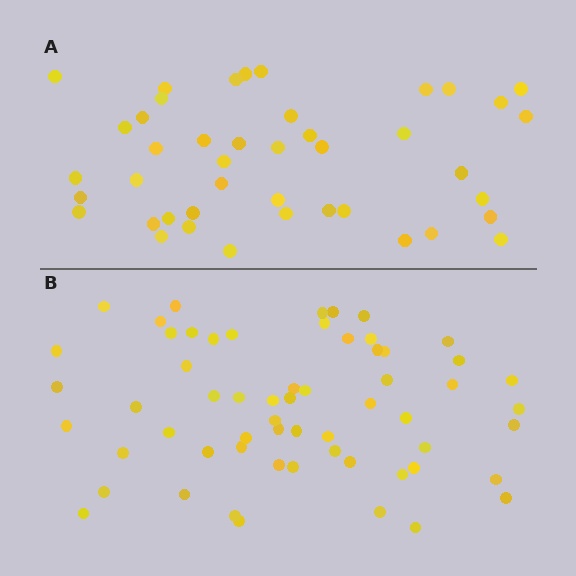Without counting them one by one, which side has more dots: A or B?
Region B (the bottom region) has more dots.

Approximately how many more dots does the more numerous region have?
Region B has approximately 15 more dots than region A.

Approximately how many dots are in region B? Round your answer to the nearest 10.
About 60 dots.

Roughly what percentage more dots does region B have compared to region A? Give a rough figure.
About 40% more.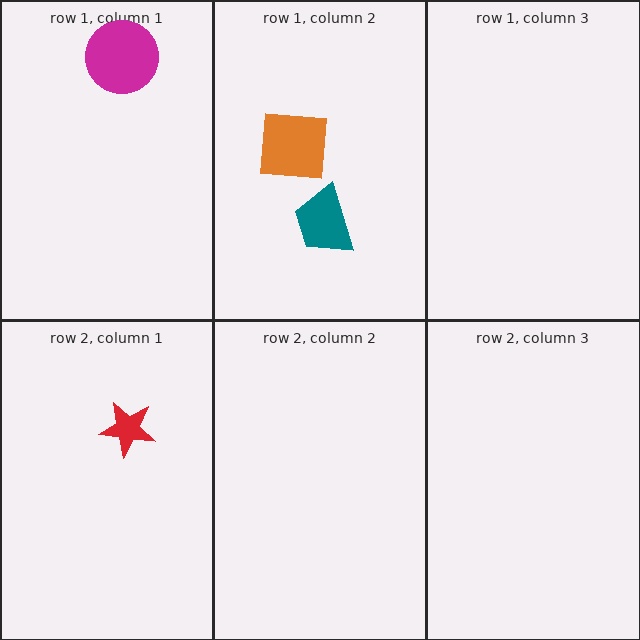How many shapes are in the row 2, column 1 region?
1.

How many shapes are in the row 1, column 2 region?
2.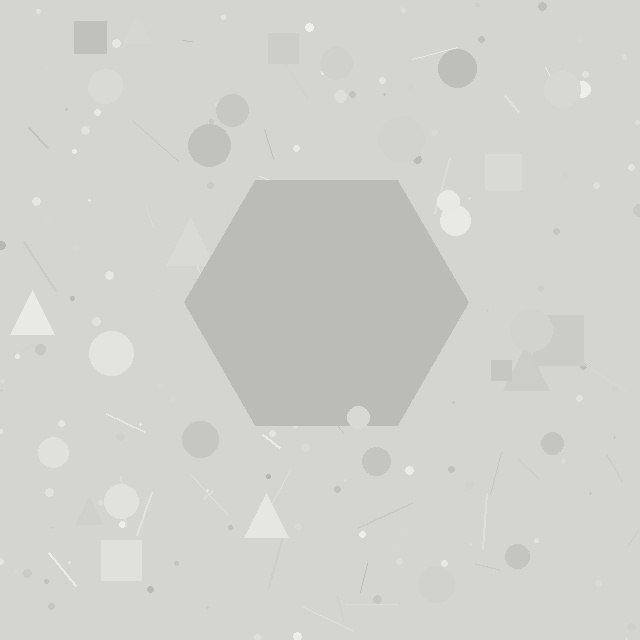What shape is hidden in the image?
A hexagon is hidden in the image.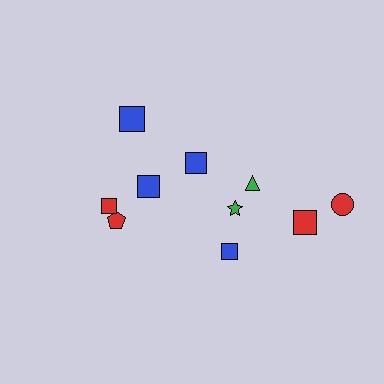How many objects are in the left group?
There are 4 objects.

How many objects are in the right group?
There are 6 objects.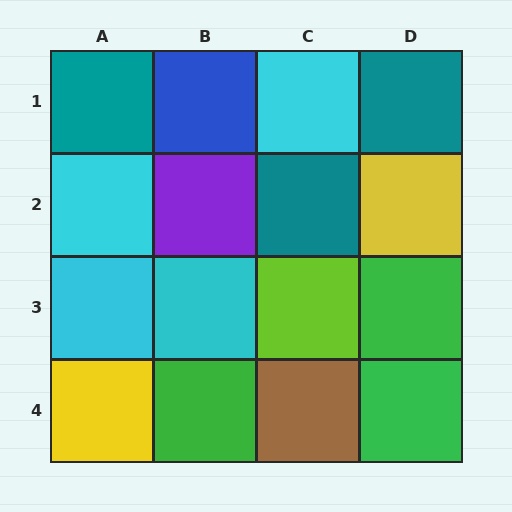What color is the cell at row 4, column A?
Yellow.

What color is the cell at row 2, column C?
Teal.